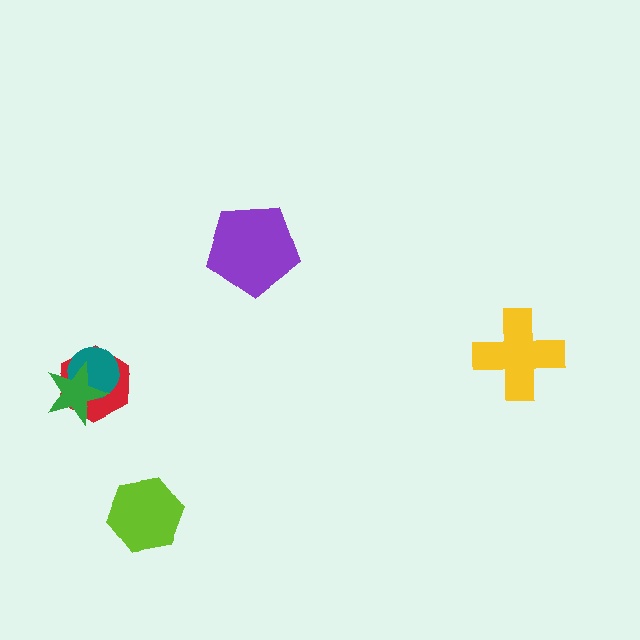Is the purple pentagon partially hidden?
No, no other shape covers it.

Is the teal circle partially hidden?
Yes, it is partially covered by another shape.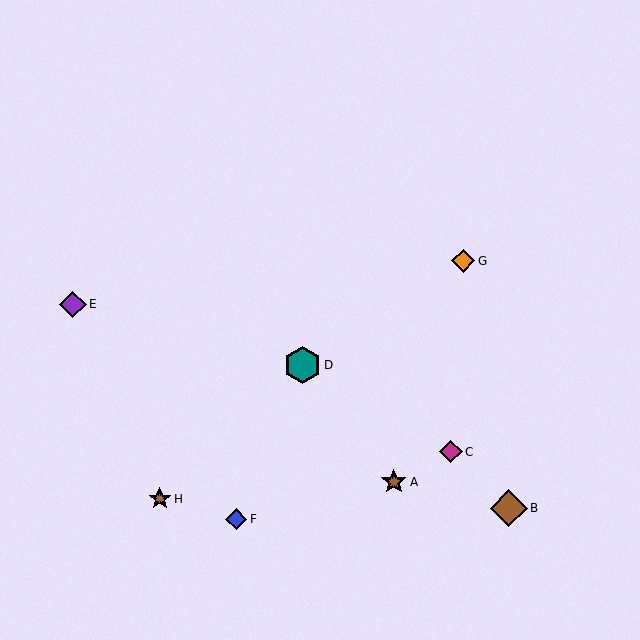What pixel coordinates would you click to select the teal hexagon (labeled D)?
Click at (303, 365) to select the teal hexagon D.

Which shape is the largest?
The brown diamond (labeled B) is the largest.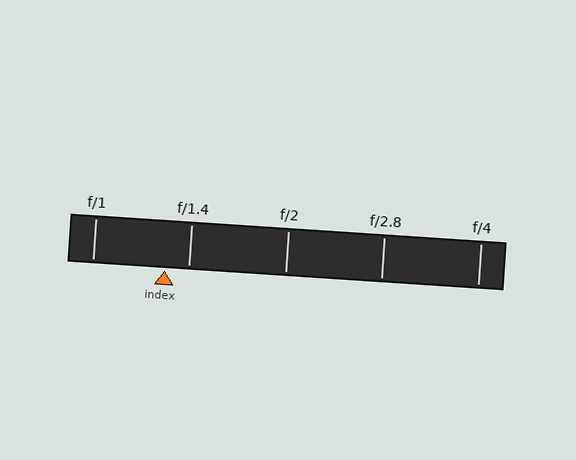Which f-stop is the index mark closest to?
The index mark is closest to f/1.4.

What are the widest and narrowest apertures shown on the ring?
The widest aperture shown is f/1 and the narrowest is f/4.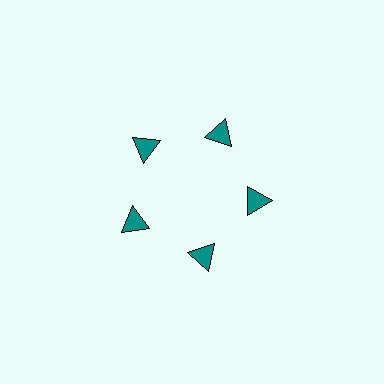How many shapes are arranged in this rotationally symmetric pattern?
There are 5 shapes, arranged in 5 groups of 1.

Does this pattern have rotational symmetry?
Yes, this pattern has 5-fold rotational symmetry. It looks the same after rotating 72 degrees around the center.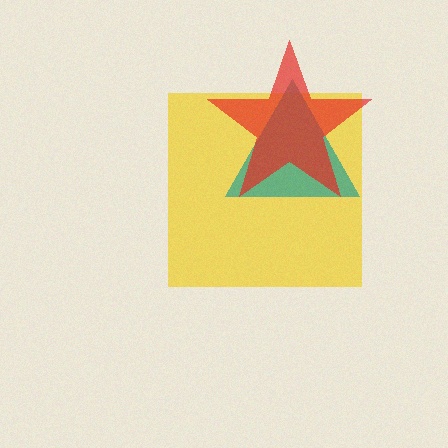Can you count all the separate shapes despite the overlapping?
Yes, there are 3 separate shapes.